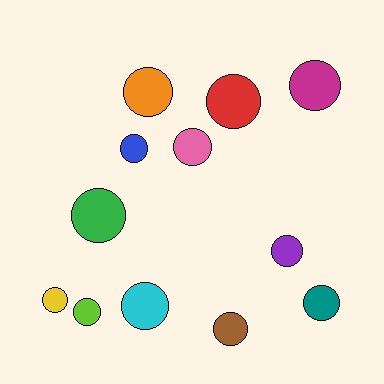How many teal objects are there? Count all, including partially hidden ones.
There is 1 teal object.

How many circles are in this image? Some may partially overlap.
There are 12 circles.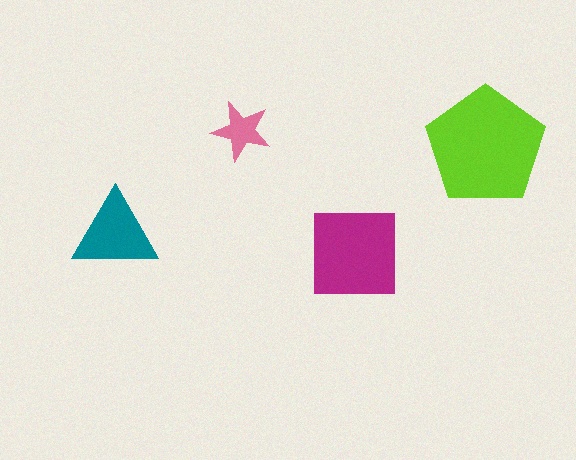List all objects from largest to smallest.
The lime pentagon, the magenta square, the teal triangle, the pink star.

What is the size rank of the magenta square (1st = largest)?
2nd.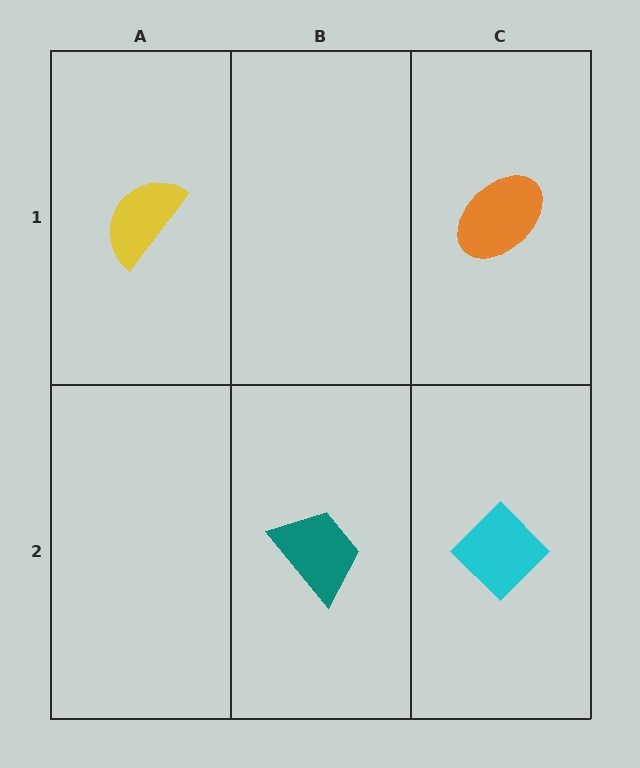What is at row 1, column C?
An orange ellipse.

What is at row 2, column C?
A cyan diamond.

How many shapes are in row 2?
2 shapes.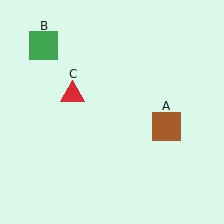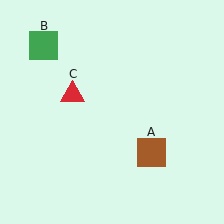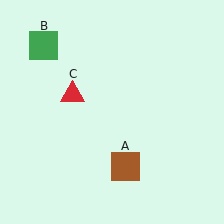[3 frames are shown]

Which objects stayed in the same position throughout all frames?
Green square (object B) and red triangle (object C) remained stationary.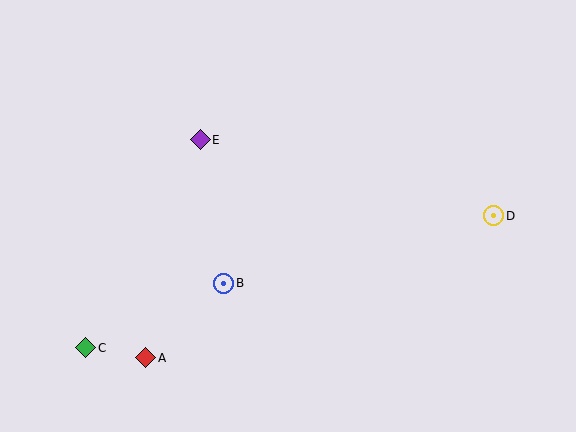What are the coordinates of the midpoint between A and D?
The midpoint between A and D is at (320, 287).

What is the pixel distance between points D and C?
The distance between D and C is 429 pixels.